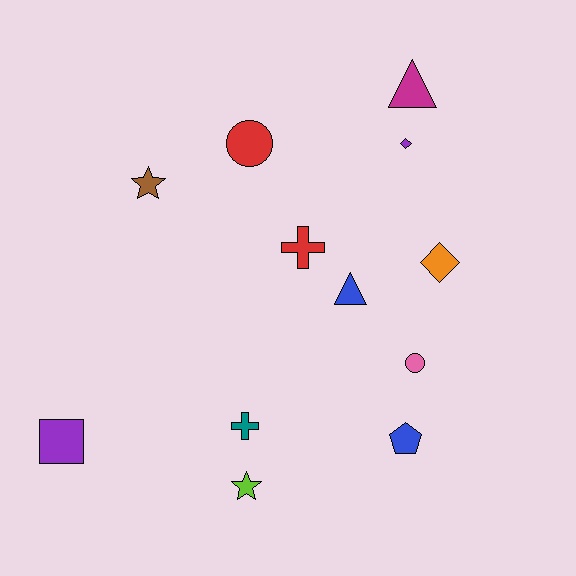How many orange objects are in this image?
There is 1 orange object.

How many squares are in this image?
There is 1 square.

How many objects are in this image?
There are 12 objects.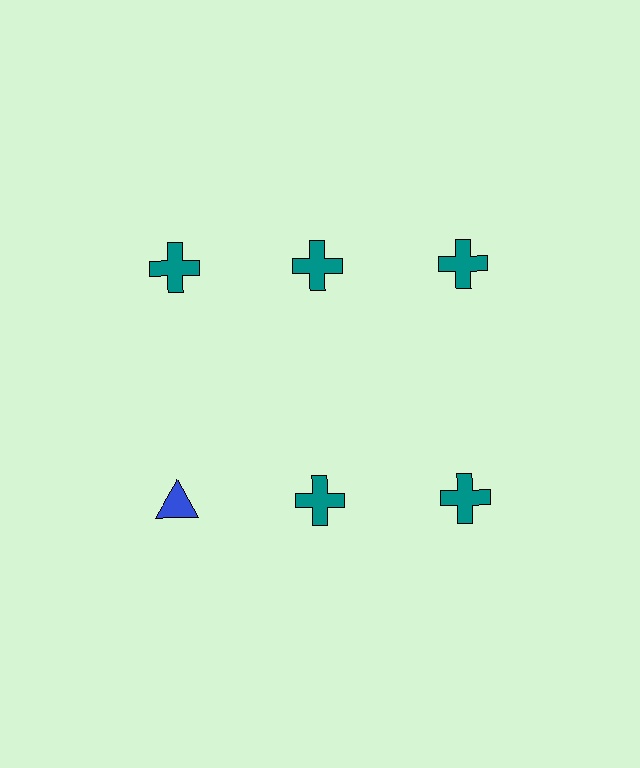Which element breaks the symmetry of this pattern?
The blue triangle in the second row, leftmost column breaks the symmetry. All other shapes are teal crosses.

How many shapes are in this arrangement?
There are 6 shapes arranged in a grid pattern.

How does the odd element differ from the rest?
It differs in both color (blue instead of teal) and shape (triangle instead of cross).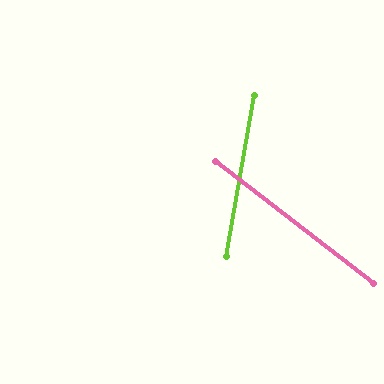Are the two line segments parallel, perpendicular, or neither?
Neither parallel nor perpendicular — they differ by about 63°.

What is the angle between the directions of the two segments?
Approximately 63 degrees.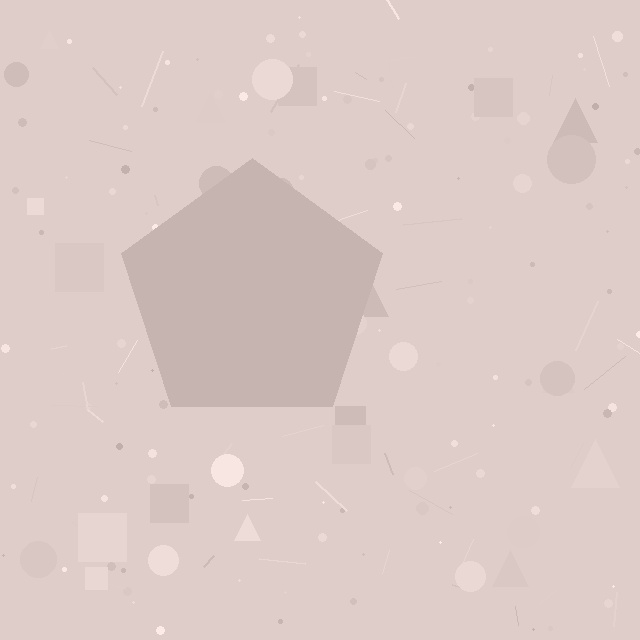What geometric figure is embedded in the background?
A pentagon is embedded in the background.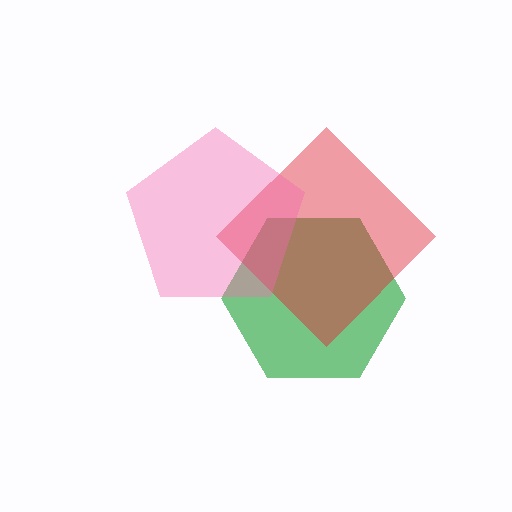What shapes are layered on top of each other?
The layered shapes are: a green hexagon, a red diamond, a pink pentagon.